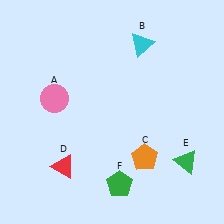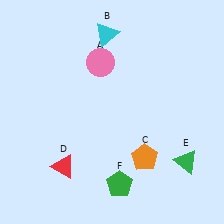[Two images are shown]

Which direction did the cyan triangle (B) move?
The cyan triangle (B) moved left.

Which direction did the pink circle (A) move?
The pink circle (A) moved right.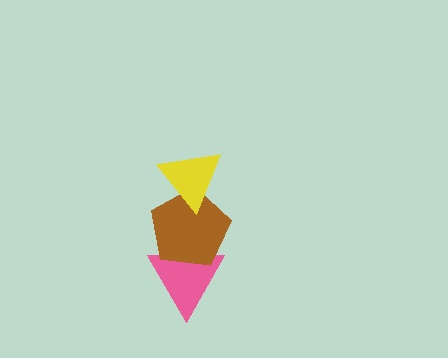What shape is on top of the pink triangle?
The brown pentagon is on top of the pink triangle.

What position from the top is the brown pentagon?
The brown pentagon is 2nd from the top.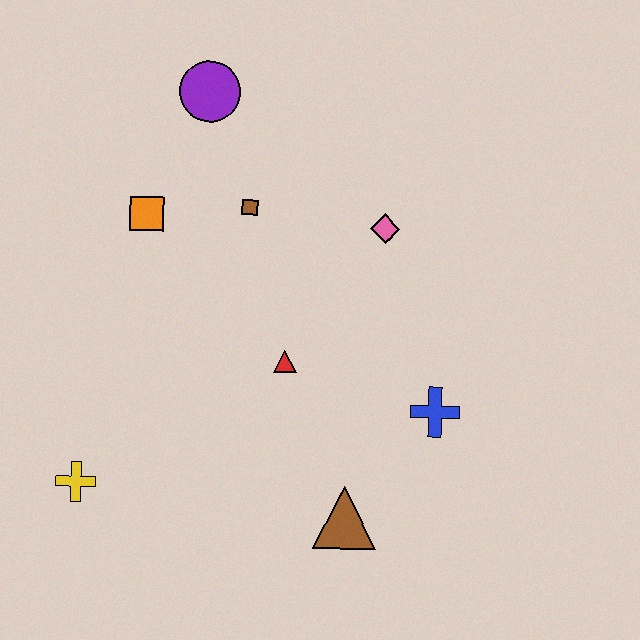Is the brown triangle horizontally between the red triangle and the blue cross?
Yes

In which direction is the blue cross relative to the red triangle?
The blue cross is to the right of the red triangle.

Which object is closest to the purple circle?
The brown square is closest to the purple circle.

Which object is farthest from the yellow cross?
The purple circle is farthest from the yellow cross.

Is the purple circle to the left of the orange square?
No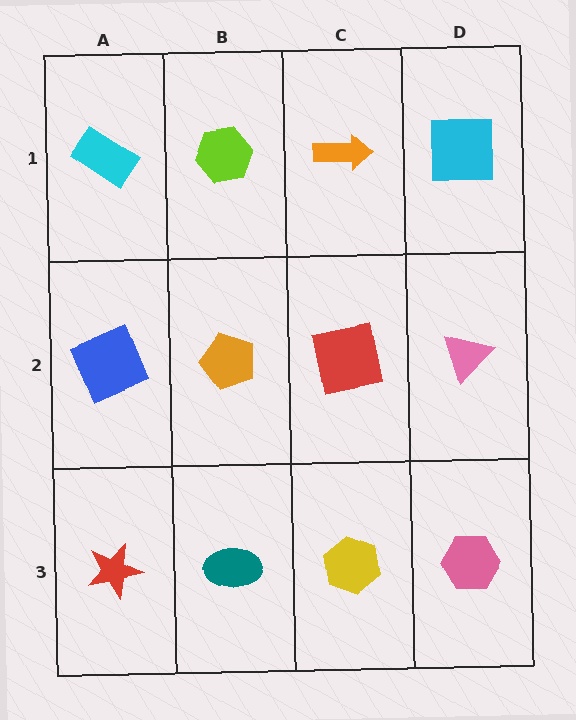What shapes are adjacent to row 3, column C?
A red square (row 2, column C), a teal ellipse (row 3, column B), a pink hexagon (row 3, column D).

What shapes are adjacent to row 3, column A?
A blue square (row 2, column A), a teal ellipse (row 3, column B).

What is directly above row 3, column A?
A blue square.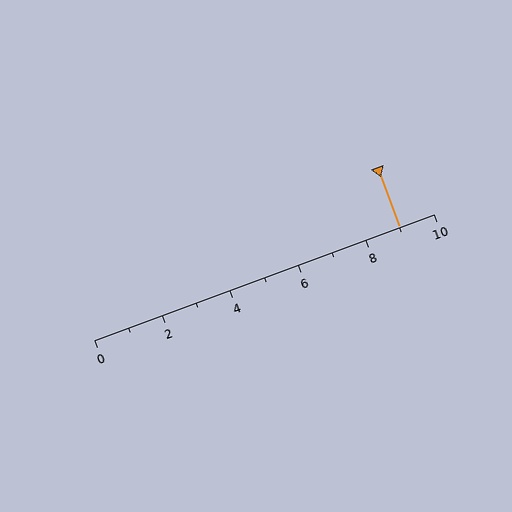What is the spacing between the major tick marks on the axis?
The major ticks are spaced 2 apart.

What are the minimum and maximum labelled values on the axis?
The axis runs from 0 to 10.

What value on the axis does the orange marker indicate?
The marker indicates approximately 9.